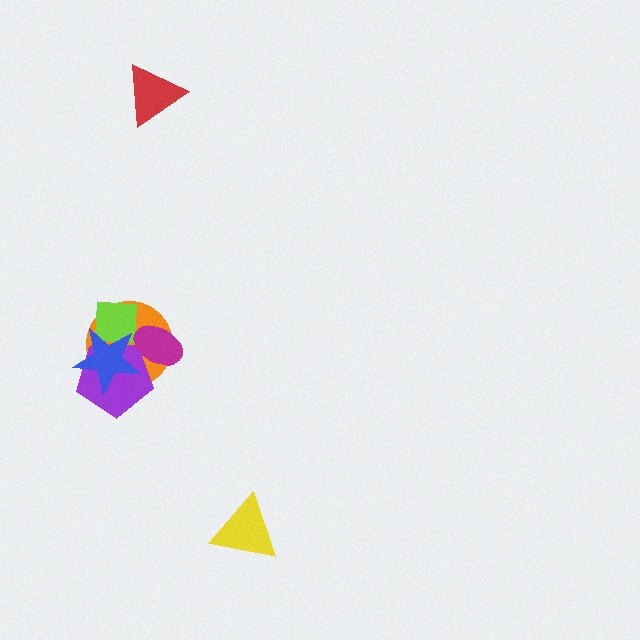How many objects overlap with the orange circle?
4 objects overlap with the orange circle.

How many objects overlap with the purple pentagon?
4 objects overlap with the purple pentagon.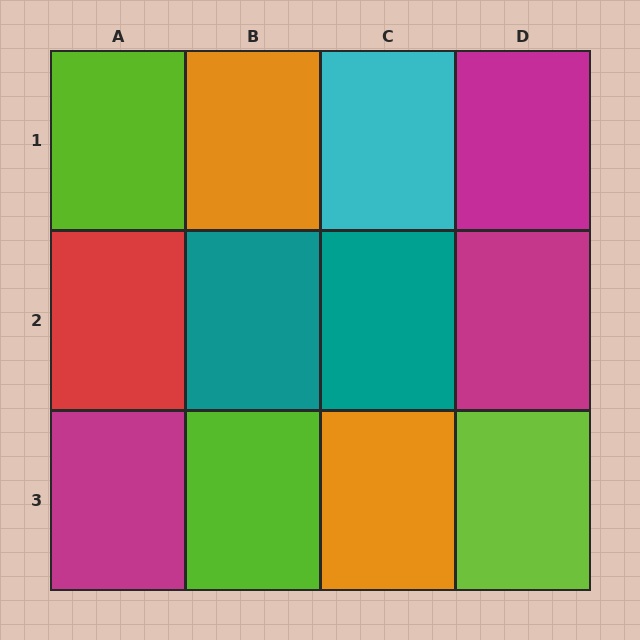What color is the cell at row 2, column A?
Red.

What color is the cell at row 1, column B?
Orange.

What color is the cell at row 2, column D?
Magenta.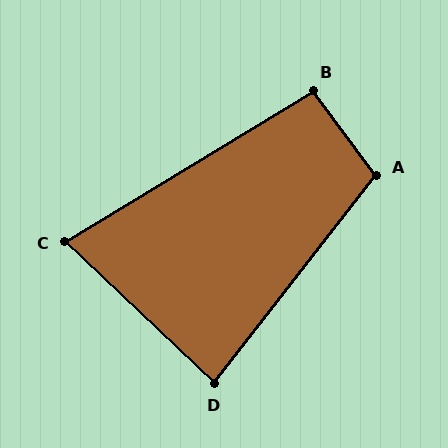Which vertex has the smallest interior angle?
C, at approximately 75 degrees.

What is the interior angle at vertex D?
Approximately 84 degrees (acute).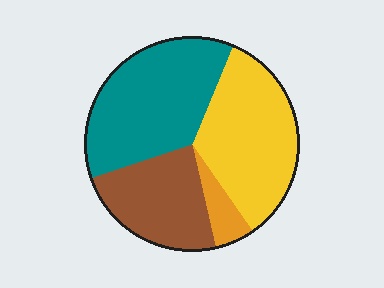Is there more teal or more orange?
Teal.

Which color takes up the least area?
Orange, at roughly 5%.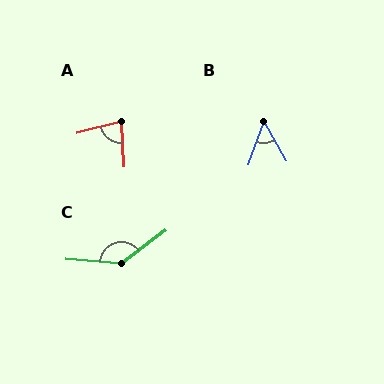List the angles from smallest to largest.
B (49°), A (79°), C (139°).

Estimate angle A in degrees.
Approximately 79 degrees.